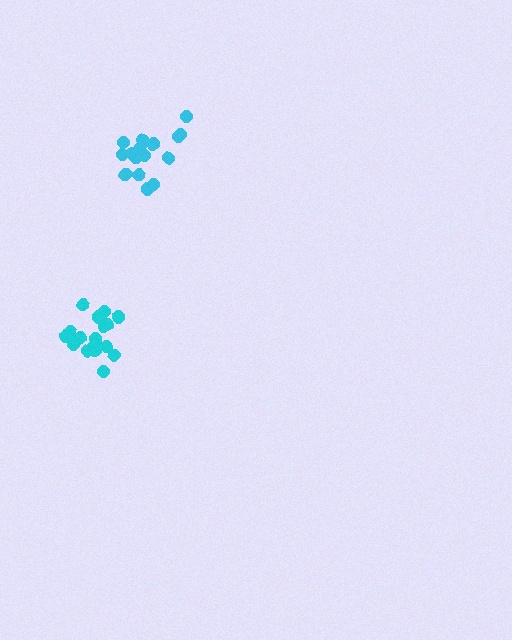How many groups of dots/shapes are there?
There are 2 groups.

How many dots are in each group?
Group 1: 20 dots, Group 2: 17 dots (37 total).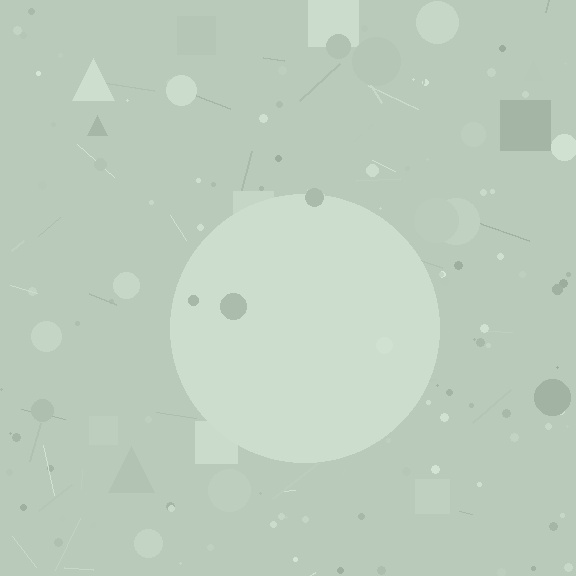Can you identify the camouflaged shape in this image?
The camouflaged shape is a circle.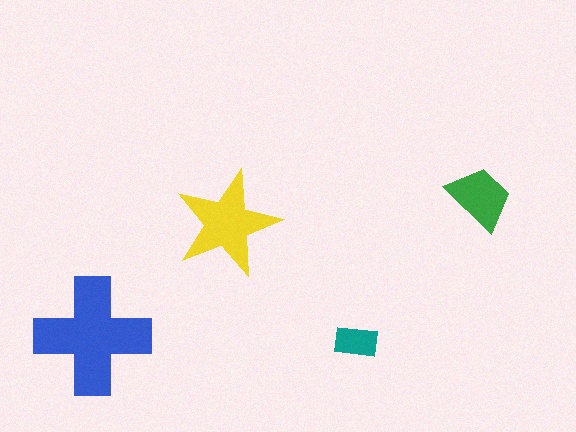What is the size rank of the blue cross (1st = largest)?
1st.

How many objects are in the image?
There are 4 objects in the image.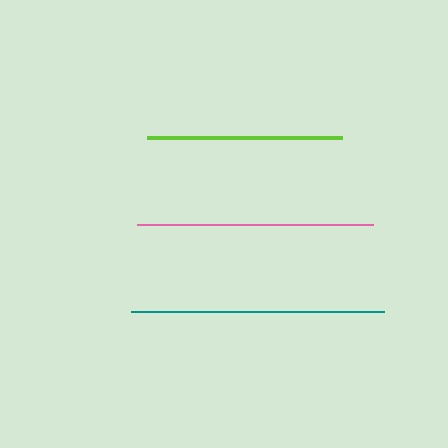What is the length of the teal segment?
The teal segment is approximately 252 pixels long.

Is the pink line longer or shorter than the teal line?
The teal line is longer than the pink line.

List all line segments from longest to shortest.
From longest to shortest: teal, pink, lime.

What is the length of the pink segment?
The pink segment is approximately 236 pixels long.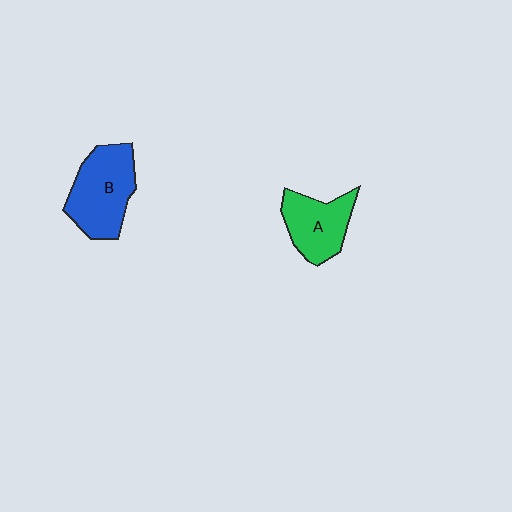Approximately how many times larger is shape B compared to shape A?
Approximately 1.3 times.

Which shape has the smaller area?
Shape A (green).